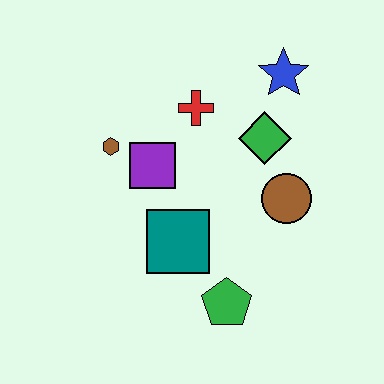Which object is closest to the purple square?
The brown hexagon is closest to the purple square.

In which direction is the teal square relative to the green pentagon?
The teal square is above the green pentagon.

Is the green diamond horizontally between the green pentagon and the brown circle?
Yes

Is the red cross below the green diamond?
No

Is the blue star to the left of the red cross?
No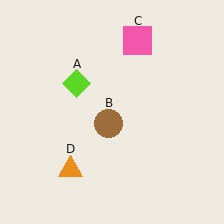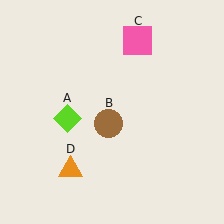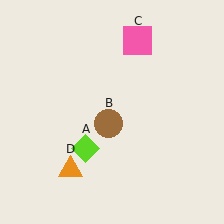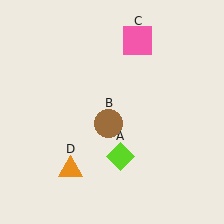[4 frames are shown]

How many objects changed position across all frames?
1 object changed position: lime diamond (object A).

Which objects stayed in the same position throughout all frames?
Brown circle (object B) and pink square (object C) and orange triangle (object D) remained stationary.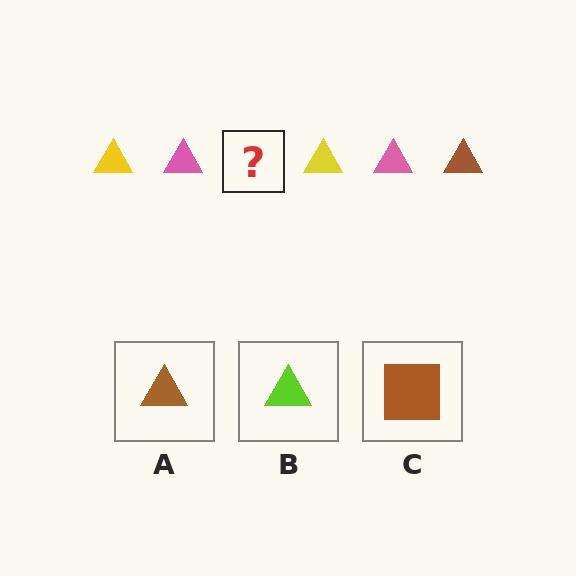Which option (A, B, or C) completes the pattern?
A.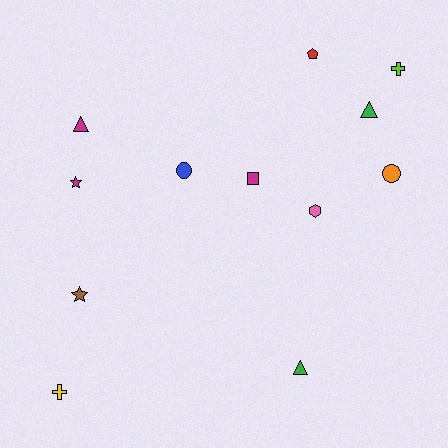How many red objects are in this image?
There is 1 red object.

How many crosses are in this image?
There are 2 crosses.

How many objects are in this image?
There are 12 objects.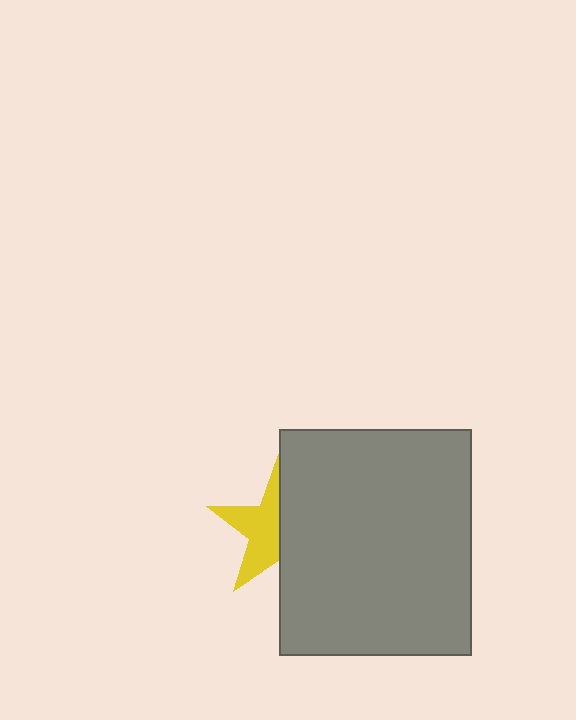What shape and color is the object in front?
The object in front is a gray rectangle.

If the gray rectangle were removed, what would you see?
You would see the complete yellow star.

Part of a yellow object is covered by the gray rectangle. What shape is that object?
It is a star.